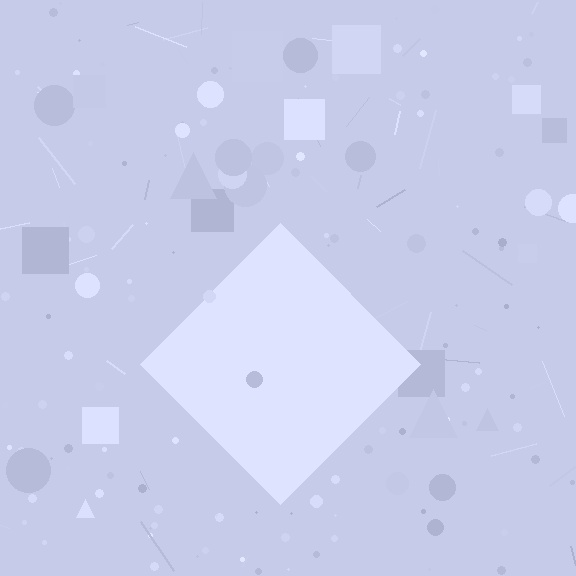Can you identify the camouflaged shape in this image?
The camouflaged shape is a diamond.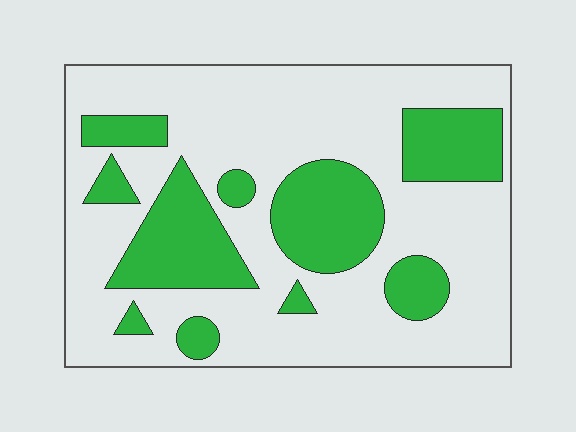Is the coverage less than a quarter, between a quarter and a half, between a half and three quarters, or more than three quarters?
Between a quarter and a half.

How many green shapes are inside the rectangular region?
10.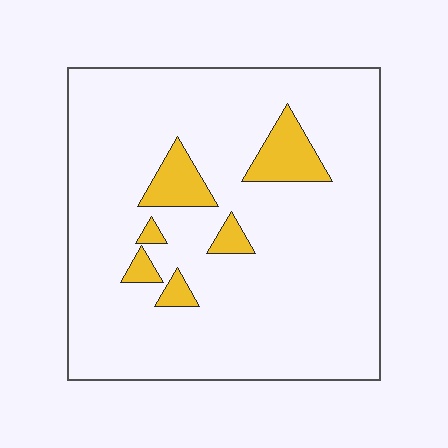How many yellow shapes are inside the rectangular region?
6.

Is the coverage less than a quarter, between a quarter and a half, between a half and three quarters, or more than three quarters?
Less than a quarter.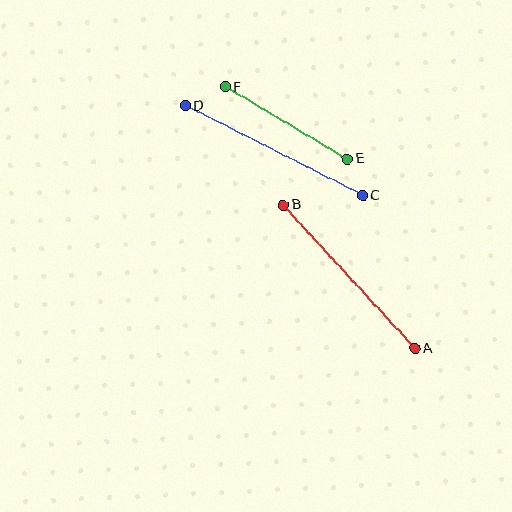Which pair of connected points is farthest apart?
Points C and D are farthest apart.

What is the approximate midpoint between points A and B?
The midpoint is at approximately (349, 277) pixels.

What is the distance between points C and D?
The distance is approximately 199 pixels.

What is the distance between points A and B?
The distance is approximately 194 pixels.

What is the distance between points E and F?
The distance is approximately 141 pixels.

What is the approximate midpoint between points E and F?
The midpoint is at approximately (286, 123) pixels.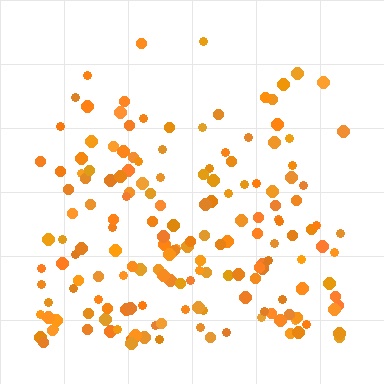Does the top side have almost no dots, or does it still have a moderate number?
Still a moderate number, just noticeably fewer than the bottom.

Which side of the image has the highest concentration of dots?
The bottom.